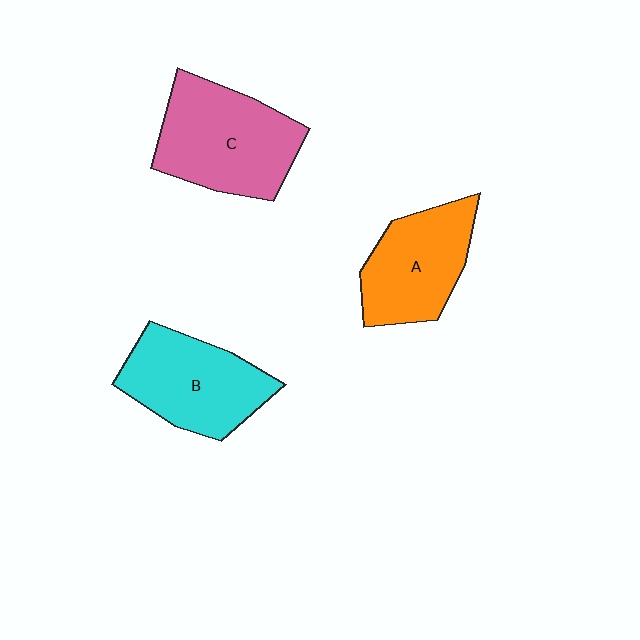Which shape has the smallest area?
Shape A (orange).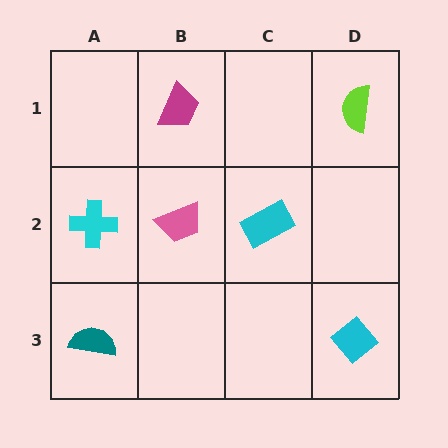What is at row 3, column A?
A teal semicircle.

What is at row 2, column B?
A pink trapezoid.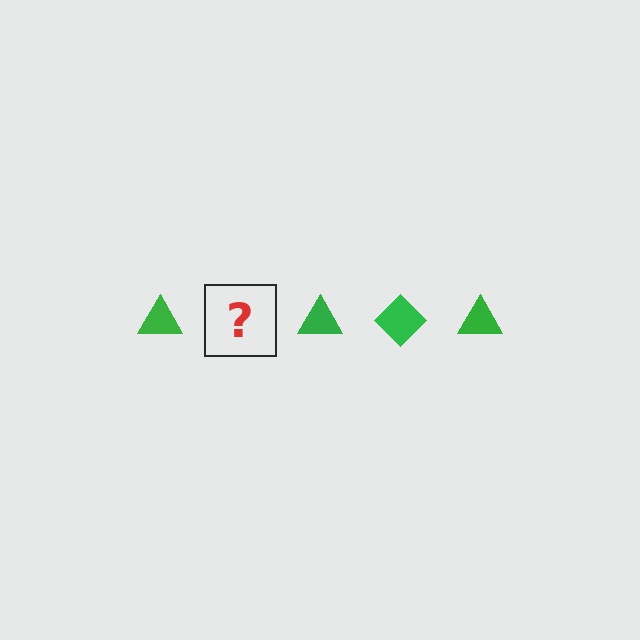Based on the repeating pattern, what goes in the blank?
The blank should be a green diamond.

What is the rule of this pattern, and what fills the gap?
The rule is that the pattern cycles through triangle, diamond shapes in green. The gap should be filled with a green diamond.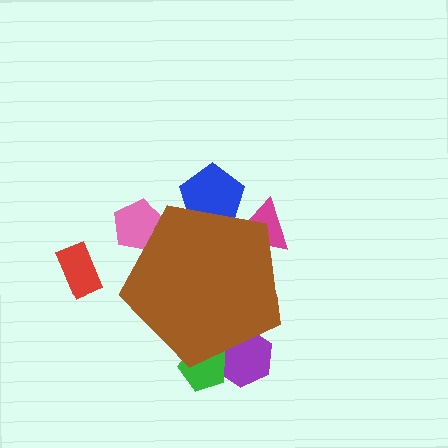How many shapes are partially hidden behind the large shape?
5 shapes are partially hidden.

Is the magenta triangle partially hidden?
Yes, the magenta triangle is partially hidden behind the brown pentagon.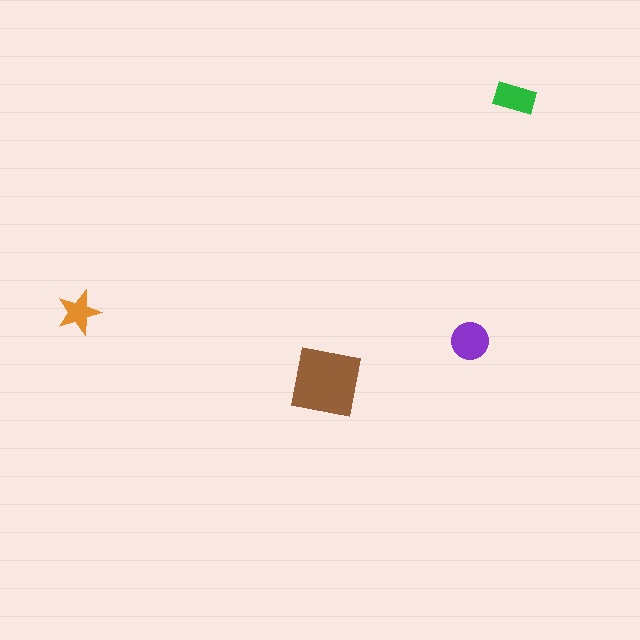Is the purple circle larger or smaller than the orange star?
Larger.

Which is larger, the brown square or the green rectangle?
The brown square.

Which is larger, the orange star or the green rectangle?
The green rectangle.